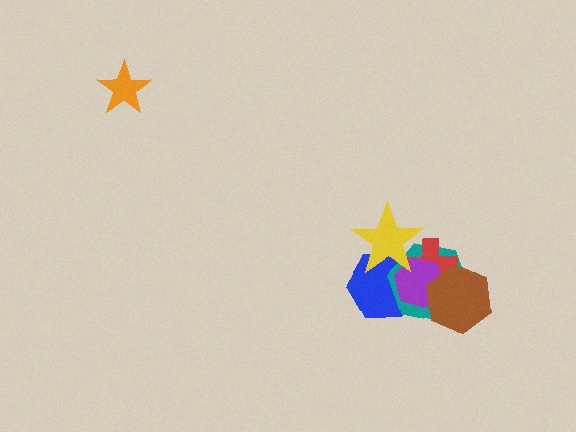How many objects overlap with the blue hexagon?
4 objects overlap with the blue hexagon.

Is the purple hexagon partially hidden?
Yes, it is partially covered by another shape.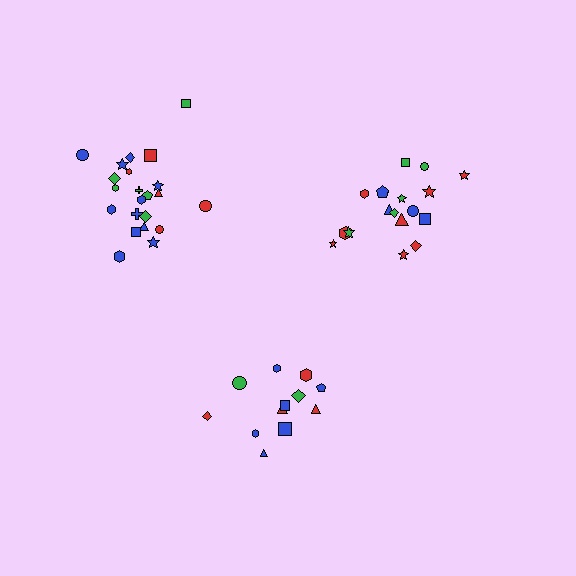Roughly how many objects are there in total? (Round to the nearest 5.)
Roughly 50 objects in total.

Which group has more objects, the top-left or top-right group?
The top-left group.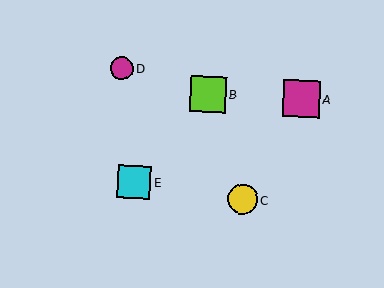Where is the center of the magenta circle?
The center of the magenta circle is at (122, 68).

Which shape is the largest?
The magenta square (labeled A) is the largest.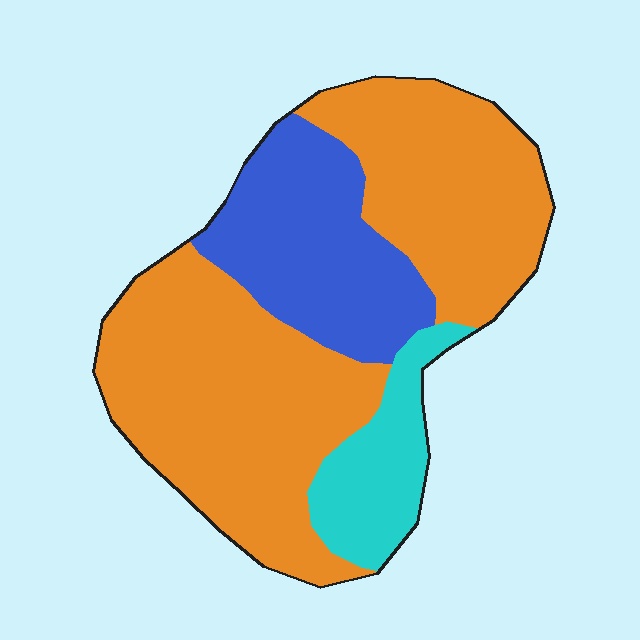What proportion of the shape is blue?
Blue covers around 25% of the shape.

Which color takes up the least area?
Cyan, at roughly 10%.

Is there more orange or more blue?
Orange.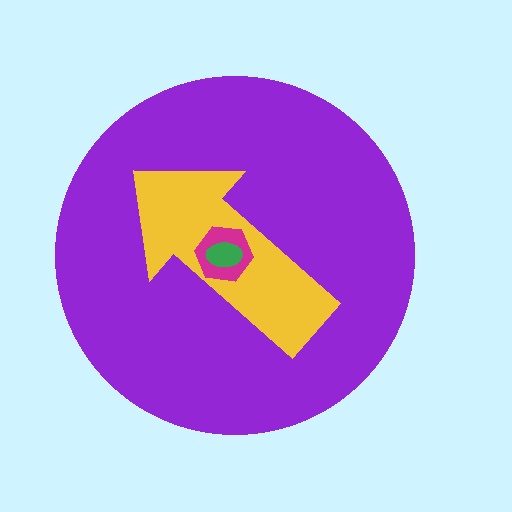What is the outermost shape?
The purple circle.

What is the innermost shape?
The green ellipse.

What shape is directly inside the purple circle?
The yellow arrow.